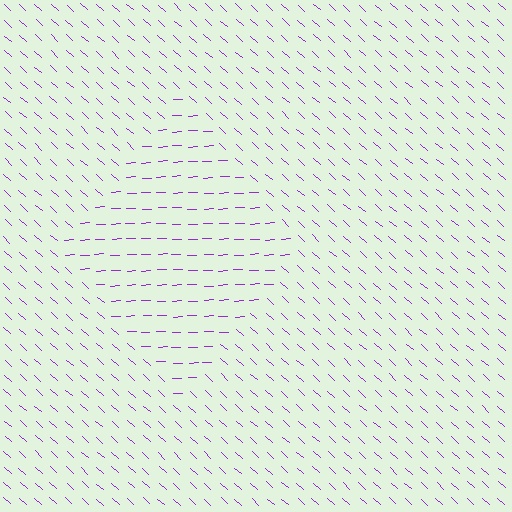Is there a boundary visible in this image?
Yes, there is a texture boundary formed by a change in line orientation.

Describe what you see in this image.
The image is filled with small purple line segments. A diamond region in the image has lines oriented differently from the surrounding lines, creating a visible texture boundary.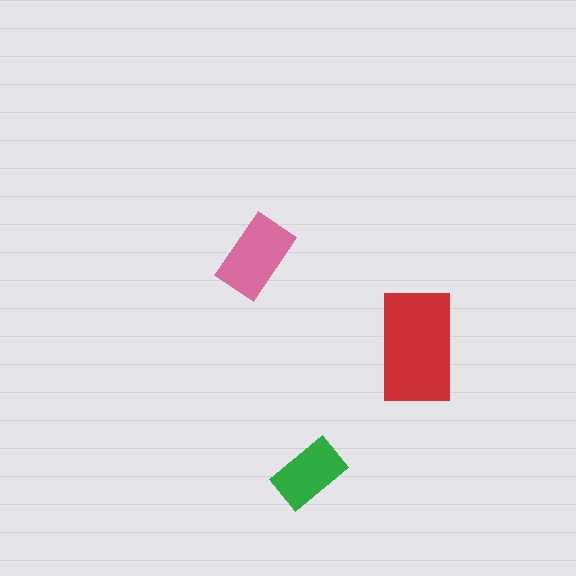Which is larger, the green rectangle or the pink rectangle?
The pink one.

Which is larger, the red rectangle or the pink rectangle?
The red one.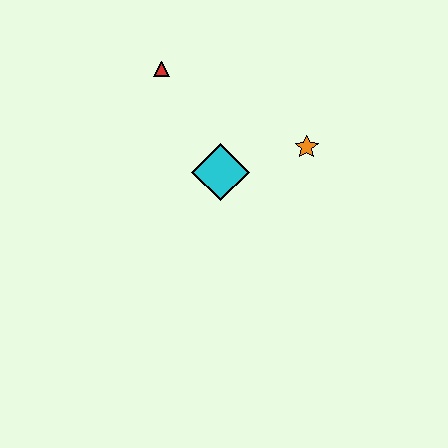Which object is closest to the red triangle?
The cyan diamond is closest to the red triangle.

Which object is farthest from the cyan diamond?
The red triangle is farthest from the cyan diamond.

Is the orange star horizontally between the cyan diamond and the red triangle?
No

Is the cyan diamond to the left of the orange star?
Yes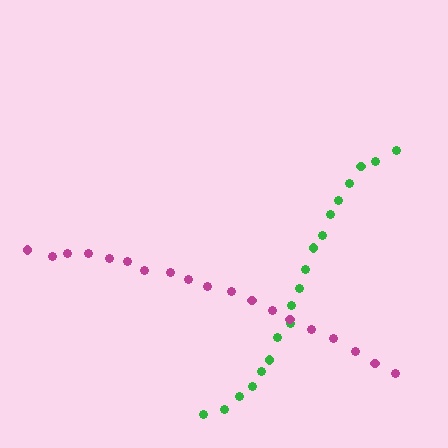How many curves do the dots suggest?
There are 2 distinct paths.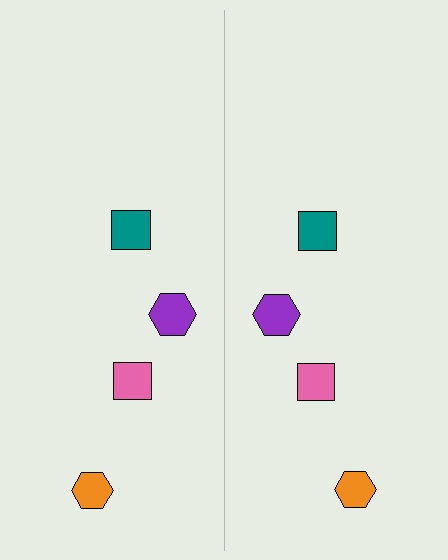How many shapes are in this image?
There are 8 shapes in this image.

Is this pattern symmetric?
Yes, this pattern has bilateral (reflection) symmetry.